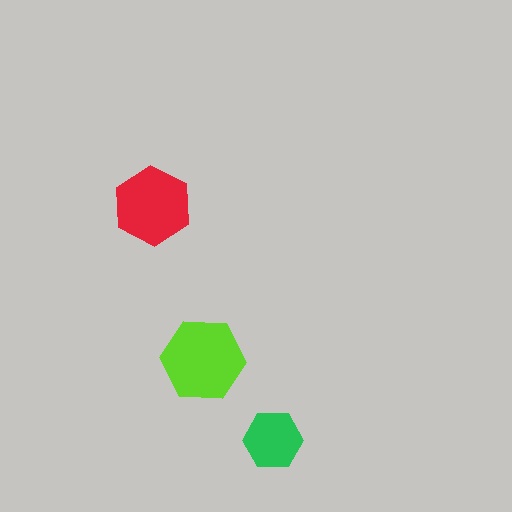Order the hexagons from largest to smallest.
the lime one, the red one, the green one.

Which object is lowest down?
The green hexagon is bottommost.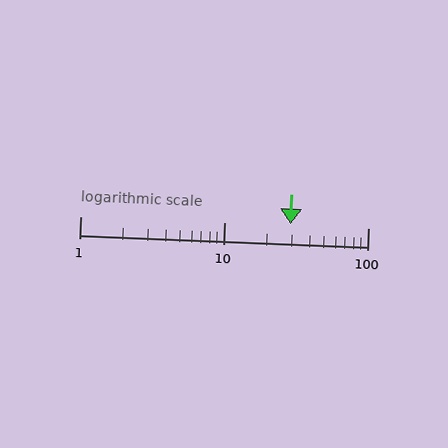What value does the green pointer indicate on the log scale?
The pointer indicates approximately 29.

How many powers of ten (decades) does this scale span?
The scale spans 2 decades, from 1 to 100.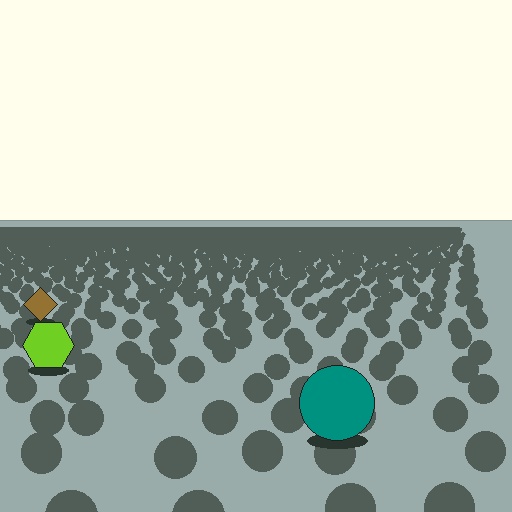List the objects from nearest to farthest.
From nearest to farthest: the teal circle, the lime hexagon, the brown diamond.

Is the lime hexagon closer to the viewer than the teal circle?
No. The teal circle is closer — you can tell from the texture gradient: the ground texture is coarser near it.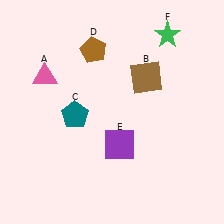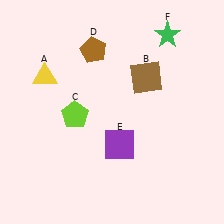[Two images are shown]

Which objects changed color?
A changed from pink to yellow. C changed from teal to lime.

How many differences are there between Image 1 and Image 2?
There are 2 differences between the two images.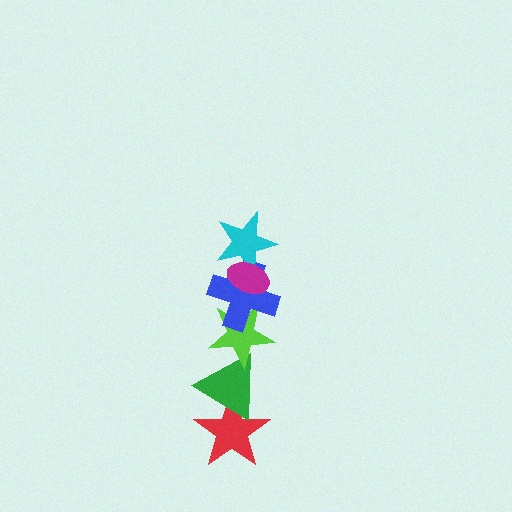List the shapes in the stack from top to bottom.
From top to bottom: the magenta ellipse, the cyan star, the blue cross, the lime star, the green triangle, the red star.